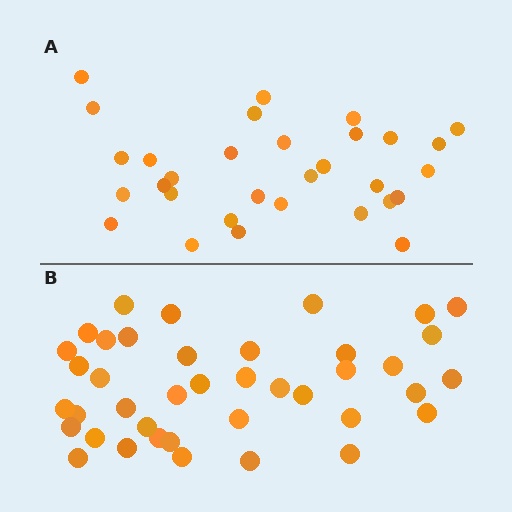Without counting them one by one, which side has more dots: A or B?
Region B (the bottom region) has more dots.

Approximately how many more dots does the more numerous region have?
Region B has roughly 8 or so more dots than region A.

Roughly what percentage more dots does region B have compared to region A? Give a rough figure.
About 30% more.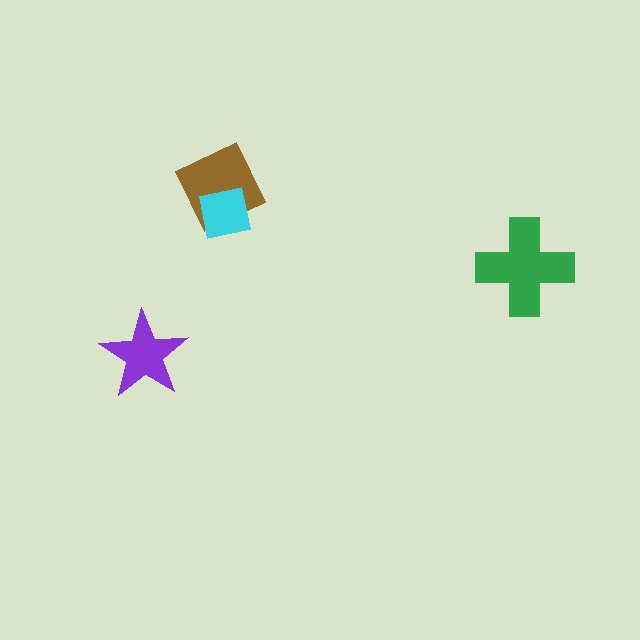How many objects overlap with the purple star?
0 objects overlap with the purple star.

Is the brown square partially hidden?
Yes, it is partially covered by another shape.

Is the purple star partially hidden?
No, no other shape covers it.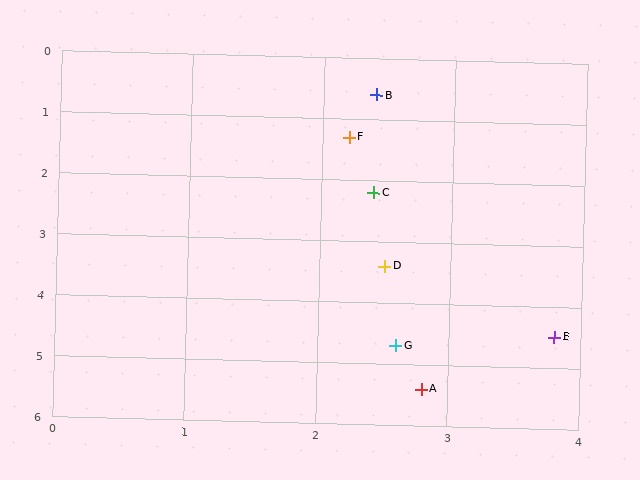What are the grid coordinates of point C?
Point C is at approximately (2.4, 2.2).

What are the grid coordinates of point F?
Point F is at approximately (2.2, 1.3).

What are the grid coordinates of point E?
Point E is at approximately (3.8, 4.5).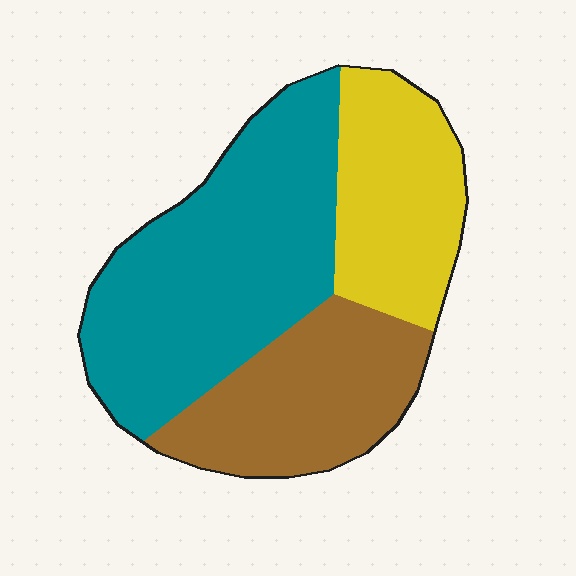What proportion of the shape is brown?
Brown takes up about one quarter (1/4) of the shape.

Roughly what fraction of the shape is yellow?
Yellow covers about 25% of the shape.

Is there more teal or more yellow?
Teal.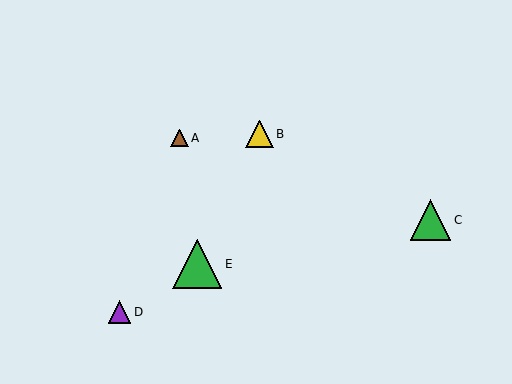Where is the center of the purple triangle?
The center of the purple triangle is at (119, 312).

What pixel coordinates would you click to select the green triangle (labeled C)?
Click at (431, 220) to select the green triangle C.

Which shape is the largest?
The green triangle (labeled E) is the largest.